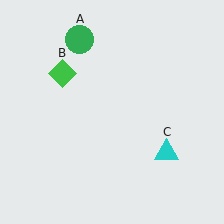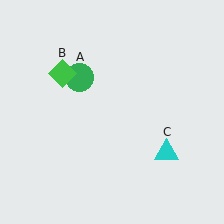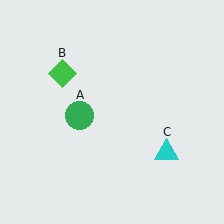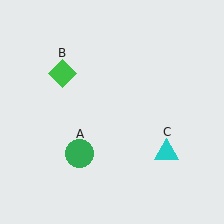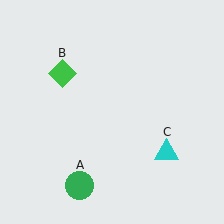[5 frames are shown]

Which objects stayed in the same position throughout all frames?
Green diamond (object B) and cyan triangle (object C) remained stationary.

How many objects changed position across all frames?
1 object changed position: green circle (object A).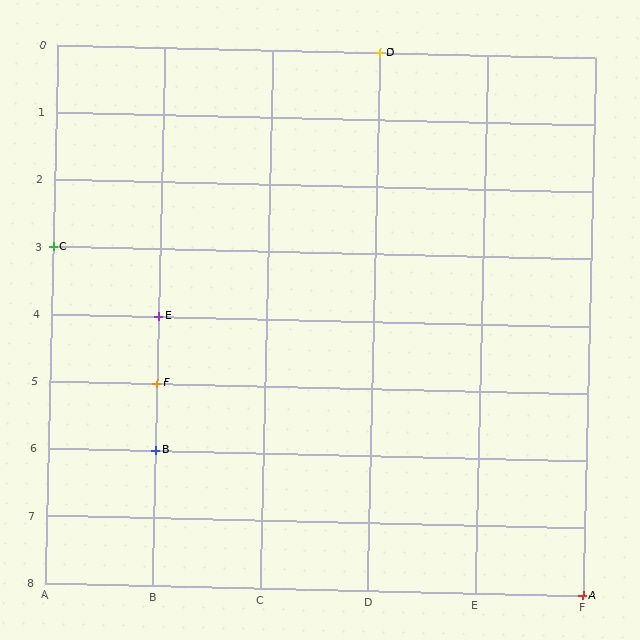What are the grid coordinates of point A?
Point A is at grid coordinates (F, 8).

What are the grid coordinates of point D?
Point D is at grid coordinates (D, 0).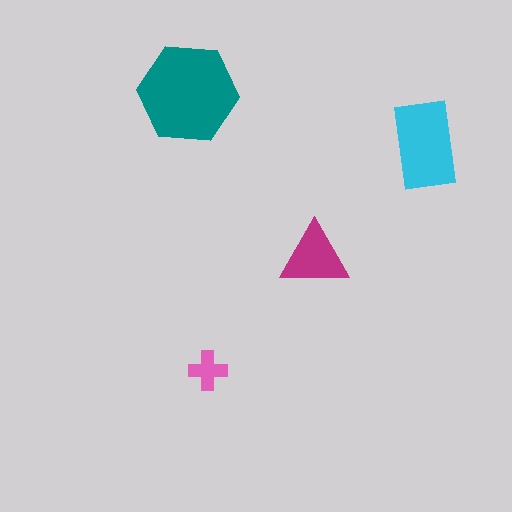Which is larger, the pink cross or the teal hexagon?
The teal hexagon.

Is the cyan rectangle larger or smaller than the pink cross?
Larger.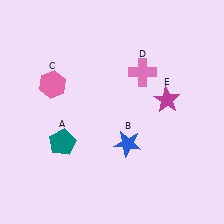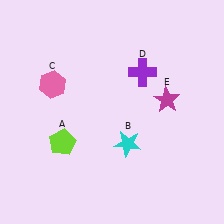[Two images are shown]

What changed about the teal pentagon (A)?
In Image 1, A is teal. In Image 2, it changed to lime.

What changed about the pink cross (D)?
In Image 1, D is pink. In Image 2, it changed to purple.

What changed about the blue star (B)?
In Image 1, B is blue. In Image 2, it changed to cyan.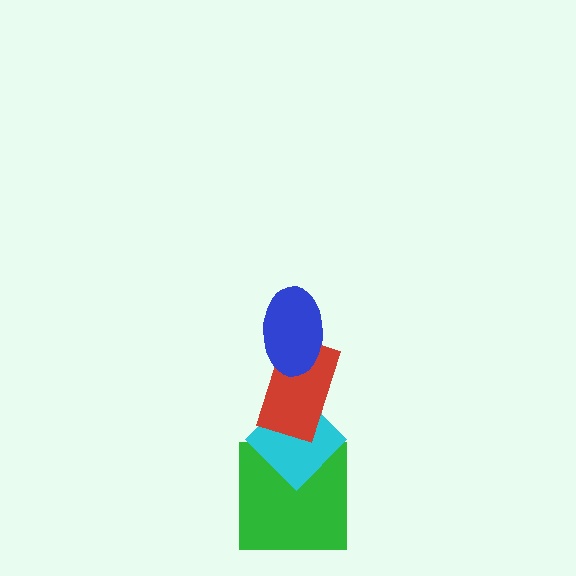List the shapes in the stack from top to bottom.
From top to bottom: the blue ellipse, the red rectangle, the cyan diamond, the green square.